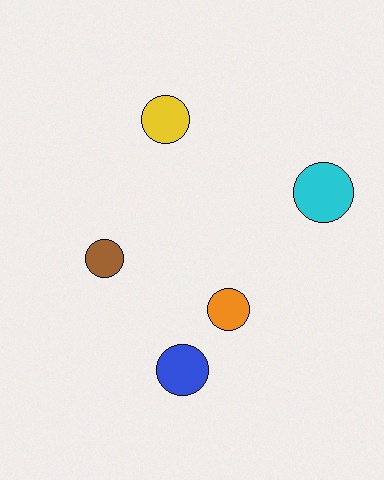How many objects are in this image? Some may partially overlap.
There are 5 objects.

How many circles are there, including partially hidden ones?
There are 5 circles.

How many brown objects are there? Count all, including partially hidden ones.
There is 1 brown object.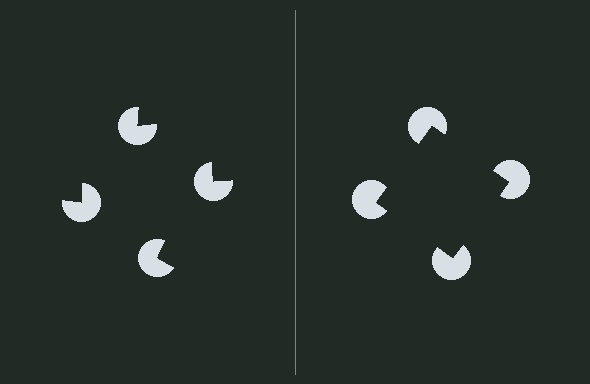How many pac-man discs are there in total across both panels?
8 — 4 on each side.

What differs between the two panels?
The pac-man discs are positioned identically on both sides; only the wedge orientations differ. On the right they align to a square; on the left they are misaligned.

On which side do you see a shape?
An illusory square appears on the right side. On the left side the wedge cuts are rotated, so no coherent shape forms.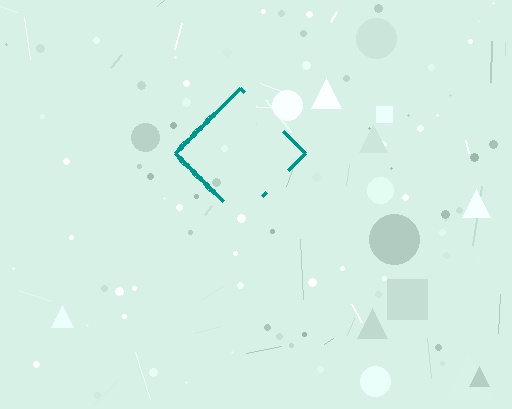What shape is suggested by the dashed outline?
The dashed outline suggests a diamond.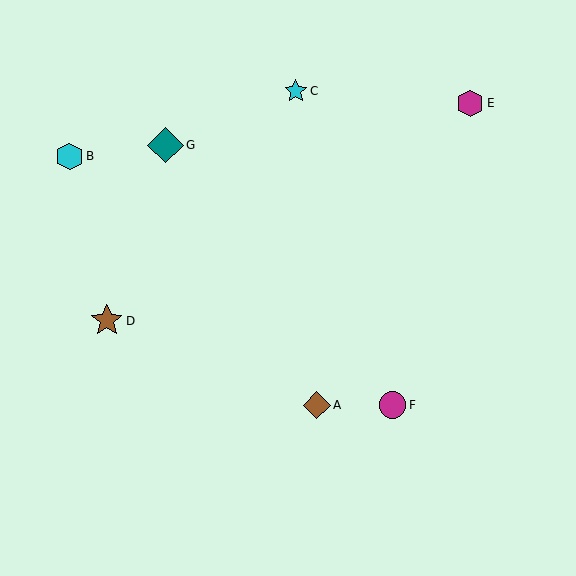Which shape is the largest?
The teal diamond (labeled G) is the largest.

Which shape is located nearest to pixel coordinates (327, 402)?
The brown diamond (labeled A) at (317, 405) is nearest to that location.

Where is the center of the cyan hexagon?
The center of the cyan hexagon is at (70, 156).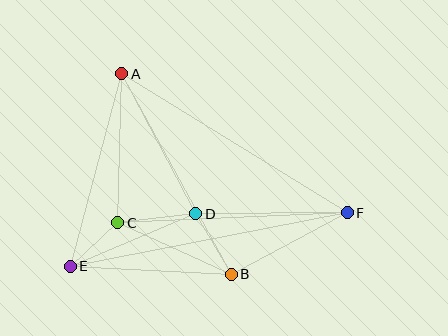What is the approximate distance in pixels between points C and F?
The distance between C and F is approximately 230 pixels.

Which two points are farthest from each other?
Points E and F are farthest from each other.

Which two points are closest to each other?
Points C and E are closest to each other.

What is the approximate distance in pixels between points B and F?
The distance between B and F is approximately 131 pixels.